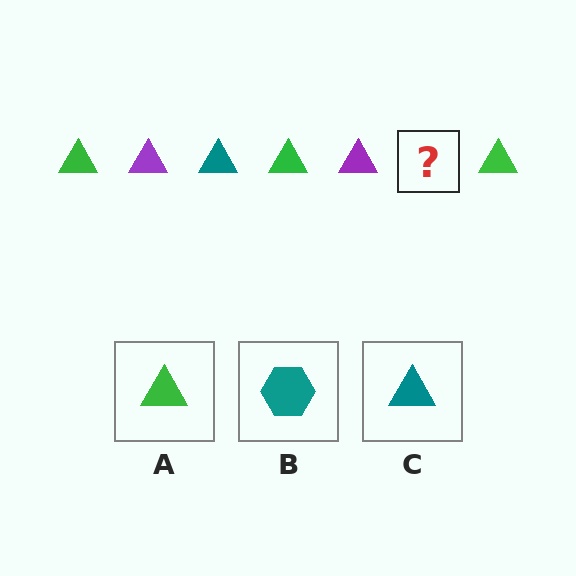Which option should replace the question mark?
Option C.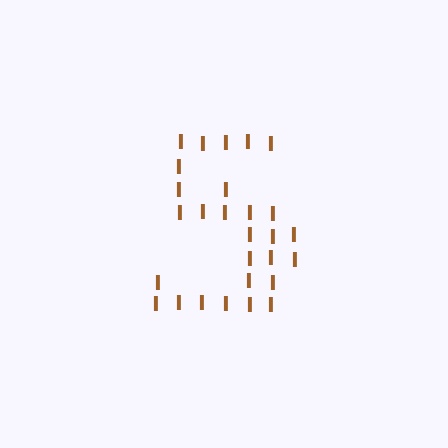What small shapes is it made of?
It is made of small letter I's.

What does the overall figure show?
The overall figure shows the digit 5.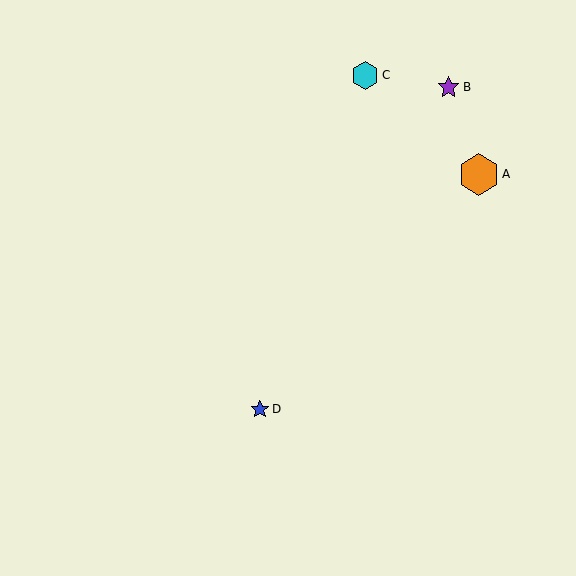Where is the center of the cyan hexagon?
The center of the cyan hexagon is at (365, 76).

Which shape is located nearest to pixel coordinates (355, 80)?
The cyan hexagon (labeled C) at (365, 76) is nearest to that location.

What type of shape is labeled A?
Shape A is an orange hexagon.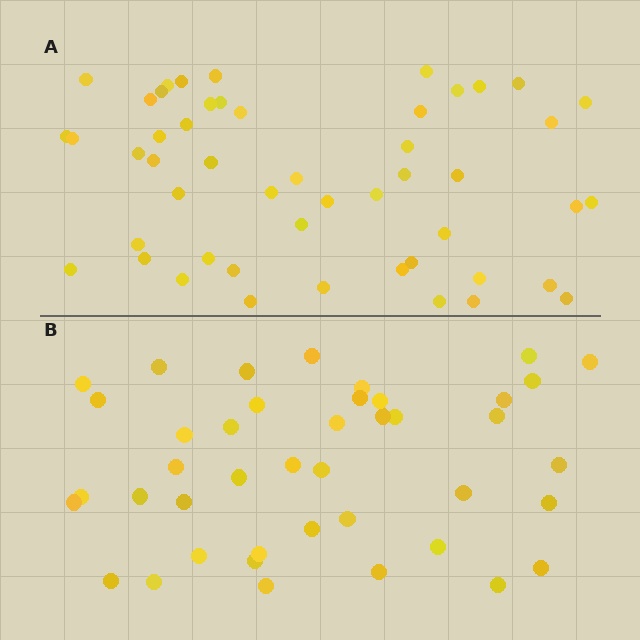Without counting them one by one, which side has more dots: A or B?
Region A (the top region) has more dots.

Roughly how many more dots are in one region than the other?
Region A has roughly 8 or so more dots than region B.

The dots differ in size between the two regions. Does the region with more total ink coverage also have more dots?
No. Region B has more total ink coverage because its dots are larger, but region A actually contains more individual dots. Total area can be misleading — the number of items is what matters here.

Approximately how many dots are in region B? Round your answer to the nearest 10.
About 40 dots. (The exact count is 42, which rounds to 40.)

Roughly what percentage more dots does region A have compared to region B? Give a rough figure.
About 20% more.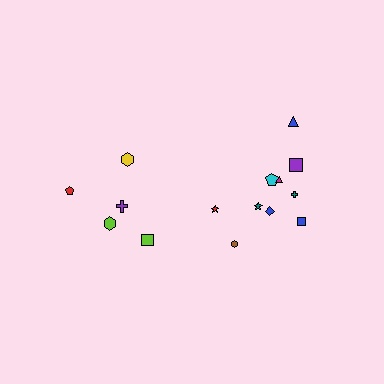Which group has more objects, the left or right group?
The right group.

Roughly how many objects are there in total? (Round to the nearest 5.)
Roughly 15 objects in total.